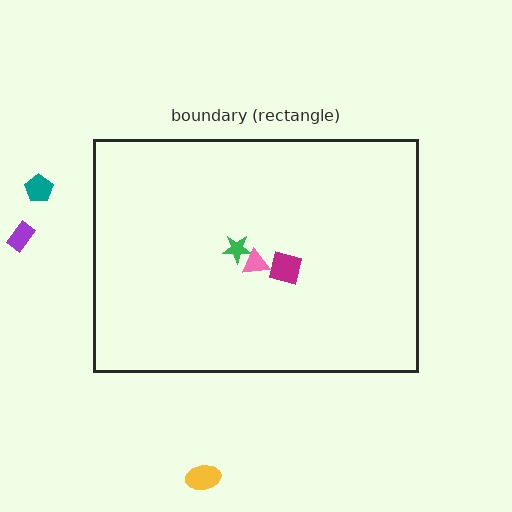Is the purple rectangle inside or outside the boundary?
Outside.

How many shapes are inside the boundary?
3 inside, 3 outside.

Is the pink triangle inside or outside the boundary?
Inside.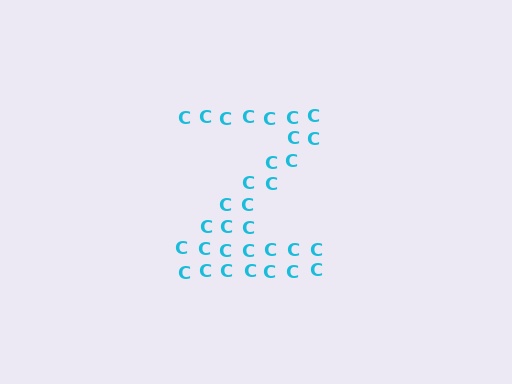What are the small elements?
The small elements are letter C's.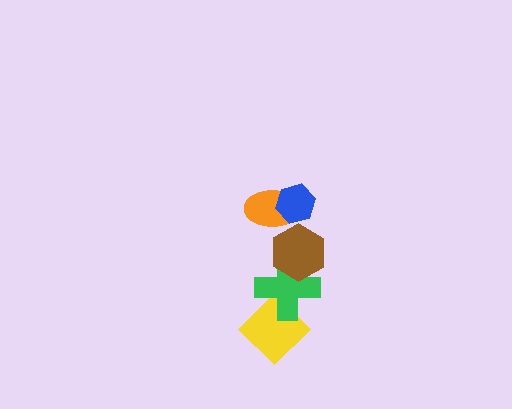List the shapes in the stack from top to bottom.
From top to bottom: the blue hexagon, the orange ellipse, the brown hexagon, the green cross, the yellow diamond.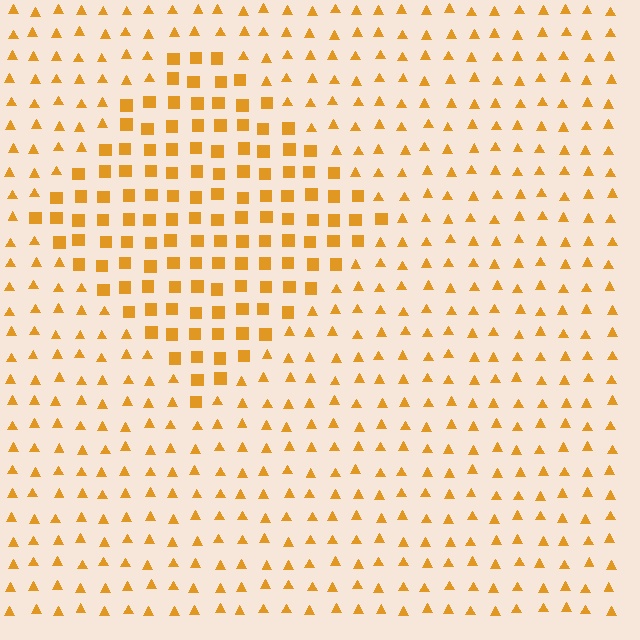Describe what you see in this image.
The image is filled with small orange elements arranged in a uniform grid. A diamond-shaped region contains squares, while the surrounding area contains triangles. The boundary is defined purely by the change in element shape.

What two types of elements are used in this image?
The image uses squares inside the diamond region and triangles outside it.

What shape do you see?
I see a diamond.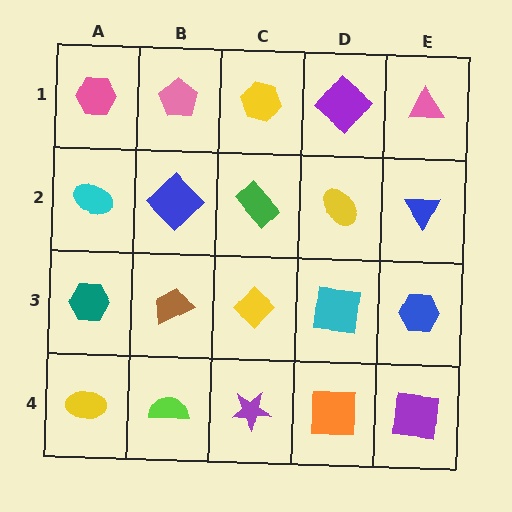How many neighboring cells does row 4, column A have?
2.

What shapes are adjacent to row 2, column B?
A pink pentagon (row 1, column B), a brown trapezoid (row 3, column B), a cyan ellipse (row 2, column A), a green rectangle (row 2, column C).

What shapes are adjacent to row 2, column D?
A purple diamond (row 1, column D), a cyan square (row 3, column D), a green rectangle (row 2, column C), a blue triangle (row 2, column E).